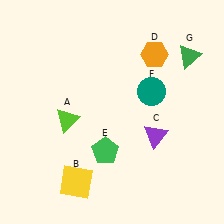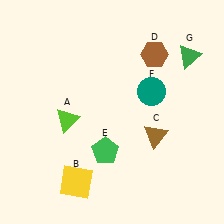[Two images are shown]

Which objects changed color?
C changed from purple to brown. D changed from orange to brown.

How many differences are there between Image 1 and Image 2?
There are 2 differences between the two images.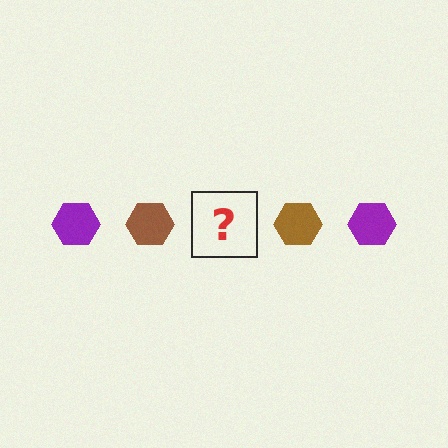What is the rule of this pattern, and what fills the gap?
The rule is that the pattern cycles through purple, brown hexagons. The gap should be filled with a purple hexagon.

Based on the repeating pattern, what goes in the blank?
The blank should be a purple hexagon.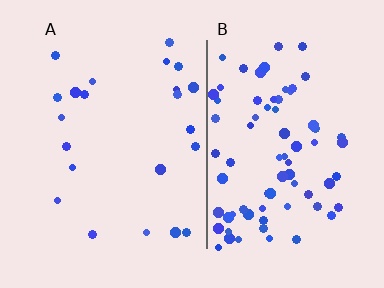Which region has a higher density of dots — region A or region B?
B (the right).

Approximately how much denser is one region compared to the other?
Approximately 3.4× — region B over region A.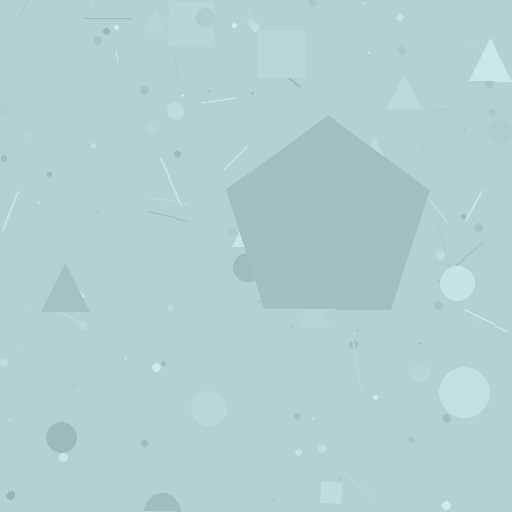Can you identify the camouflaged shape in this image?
The camouflaged shape is a pentagon.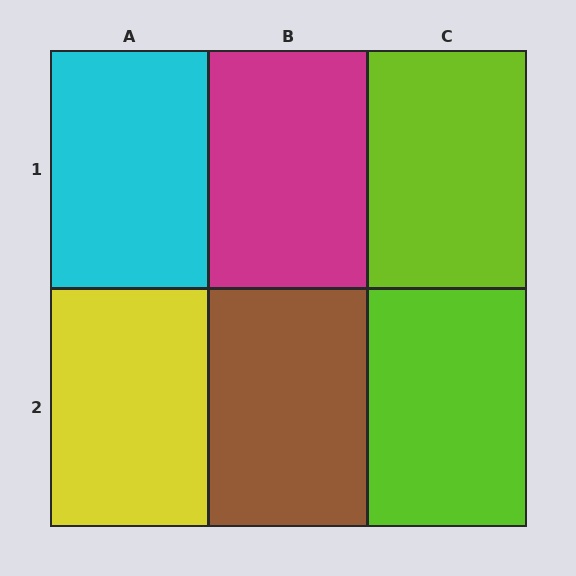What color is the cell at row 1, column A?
Cyan.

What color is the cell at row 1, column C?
Lime.